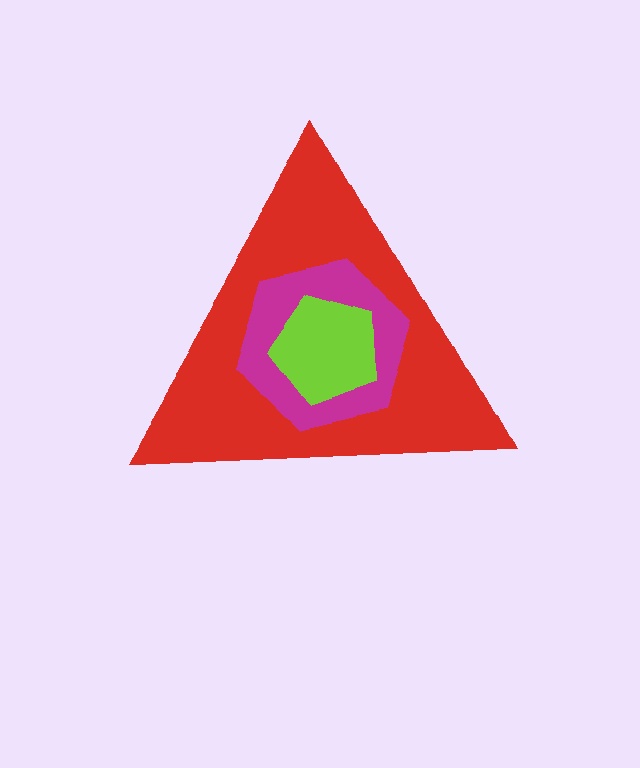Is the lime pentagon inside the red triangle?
Yes.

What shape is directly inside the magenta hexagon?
The lime pentagon.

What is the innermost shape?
The lime pentagon.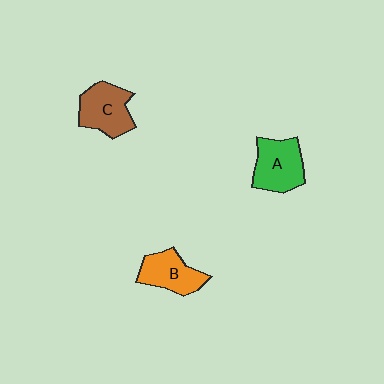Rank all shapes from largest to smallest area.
From largest to smallest: A (green), C (brown), B (orange).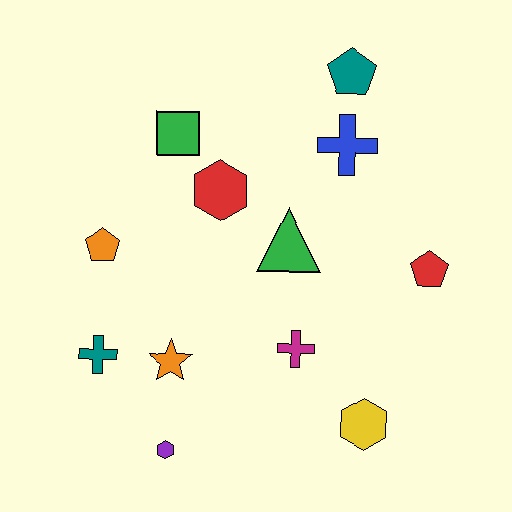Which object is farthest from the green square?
The yellow hexagon is farthest from the green square.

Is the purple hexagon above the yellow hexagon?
No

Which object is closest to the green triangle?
The red hexagon is closest to the green triangle.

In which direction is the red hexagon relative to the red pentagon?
The red hexagon is to the left of the red pentagon.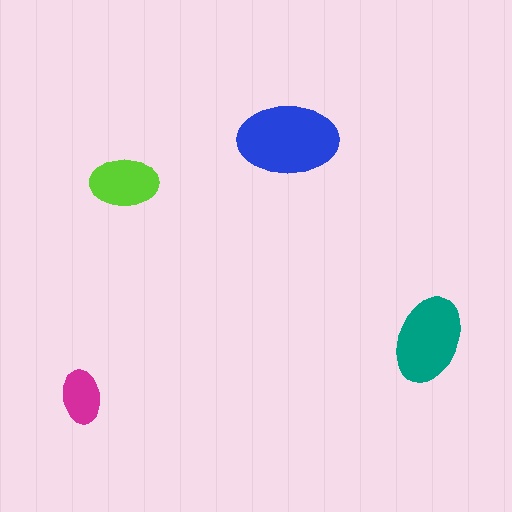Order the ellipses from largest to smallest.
the blue one, the teal one, the lime one, the magenta one.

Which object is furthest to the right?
The teal ellipse is rightmost.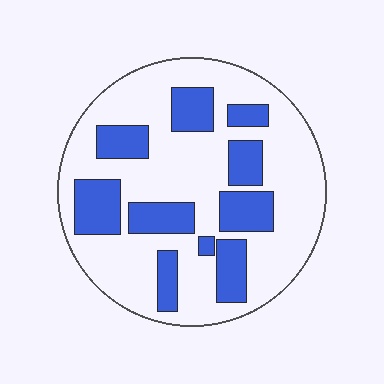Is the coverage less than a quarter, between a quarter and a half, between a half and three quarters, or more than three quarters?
Between a quarter and a half.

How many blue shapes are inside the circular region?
10.